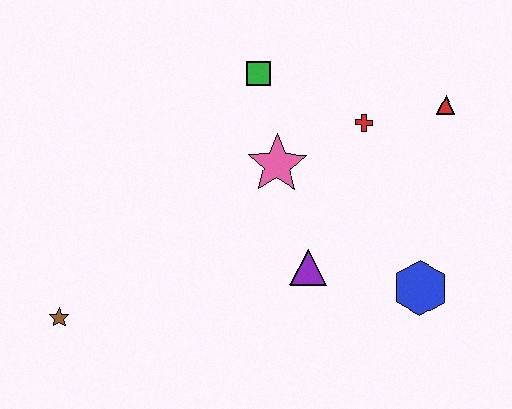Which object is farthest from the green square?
The brown star is farthest from the green square.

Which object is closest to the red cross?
The red triangle is closest to the red cross.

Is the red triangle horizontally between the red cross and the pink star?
No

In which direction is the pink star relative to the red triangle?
The pink star is to the left of the red triangle.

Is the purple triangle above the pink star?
No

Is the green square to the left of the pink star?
Yes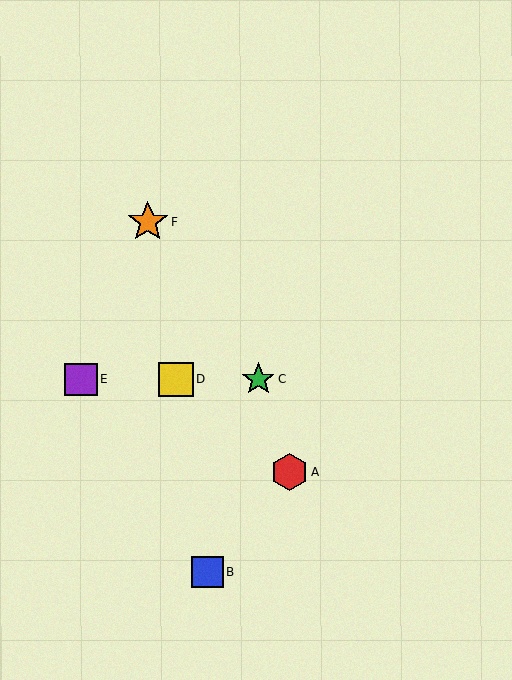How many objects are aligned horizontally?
3 objects (C, D, E) are aligned horizontally.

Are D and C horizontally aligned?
Yes, both are at y≈380.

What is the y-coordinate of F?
Object F is at y≈222.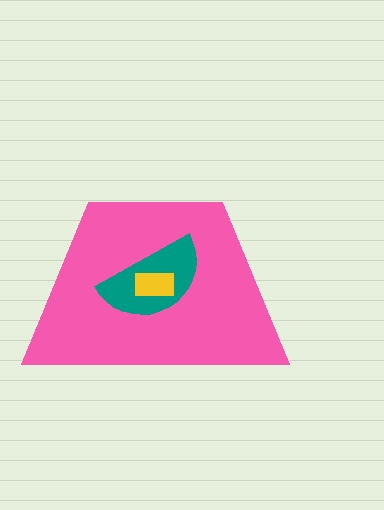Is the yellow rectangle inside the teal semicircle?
Yes.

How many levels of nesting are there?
3.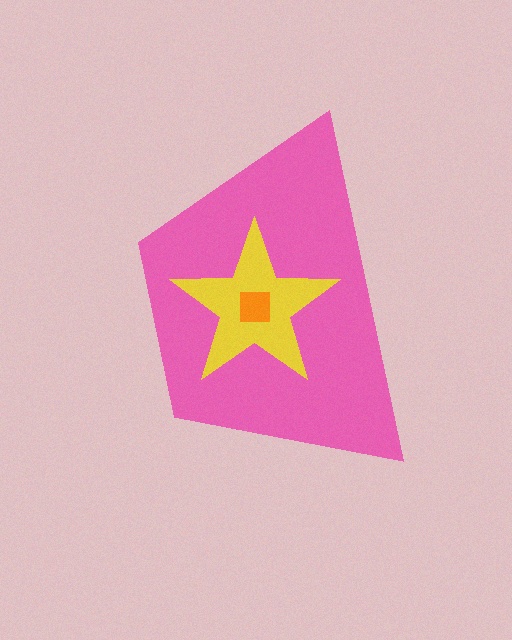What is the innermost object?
The orange square.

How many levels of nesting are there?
3.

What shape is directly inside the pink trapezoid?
The yellow star.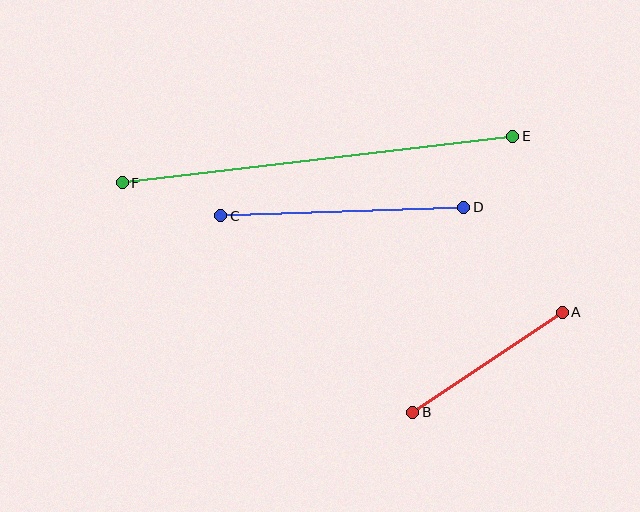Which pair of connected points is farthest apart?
Points E and F are farthest apart.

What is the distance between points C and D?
The distance is approximately 243 pixels.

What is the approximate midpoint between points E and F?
The midpoint is at approximately (318, 159) pixels.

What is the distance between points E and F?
The distance is approximately 393 pixels.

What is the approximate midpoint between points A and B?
The midpoint is at approximately (488, 362) pixels.